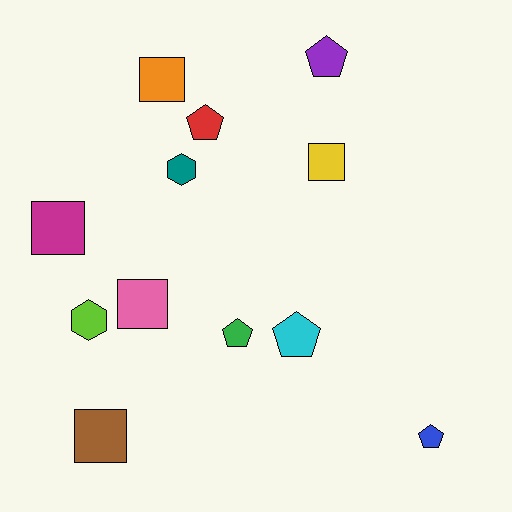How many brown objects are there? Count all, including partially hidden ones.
There is 1 brown object.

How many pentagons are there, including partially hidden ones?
There are 5 pentagons.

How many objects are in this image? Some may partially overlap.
There are 12 objects.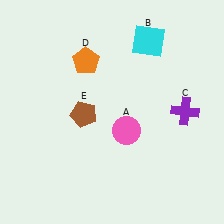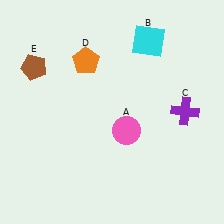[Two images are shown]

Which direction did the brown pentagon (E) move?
The brown pentagon (E) moved left.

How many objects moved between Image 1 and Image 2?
1 object moved between the two images.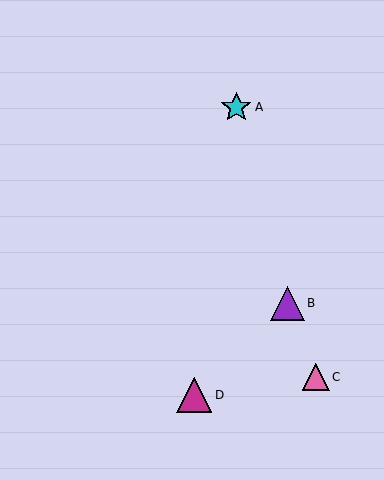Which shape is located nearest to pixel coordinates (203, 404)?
The magenta triangle (labeled D) at (194, 395) is nearest to that location.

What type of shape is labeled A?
Shape A is a cyan star.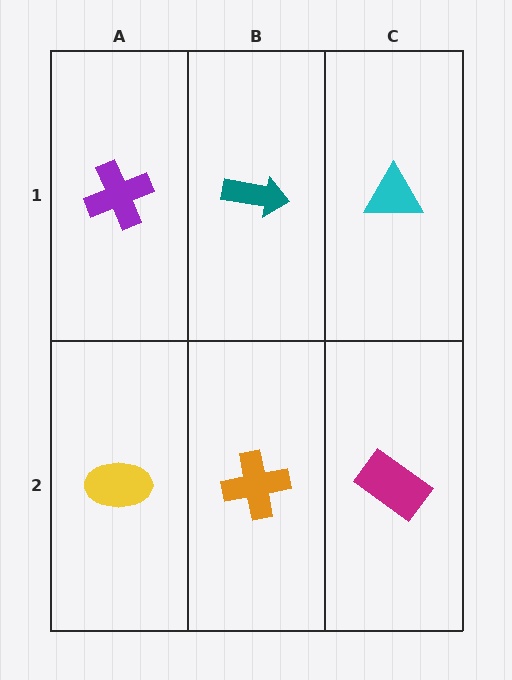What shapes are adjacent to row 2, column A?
A purple cross (row 1, column A), an orange cross (row 2, column B).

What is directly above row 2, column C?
A cyan triangle.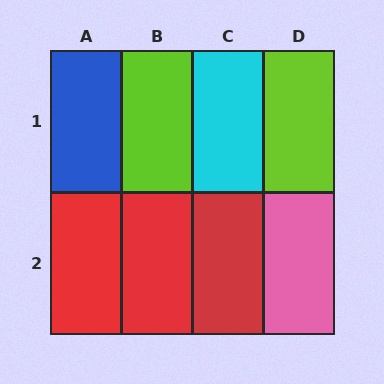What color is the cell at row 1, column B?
Lime.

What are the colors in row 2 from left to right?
Red, red, red, pink.